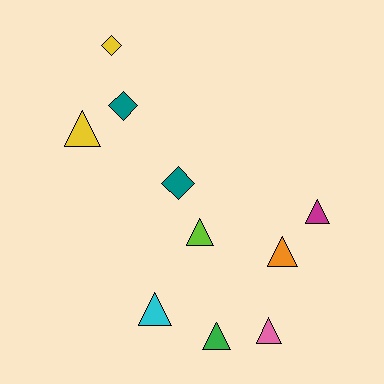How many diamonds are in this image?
There are 3 diamonds.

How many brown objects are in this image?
There are no brown objects.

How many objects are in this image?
There are 10 objects.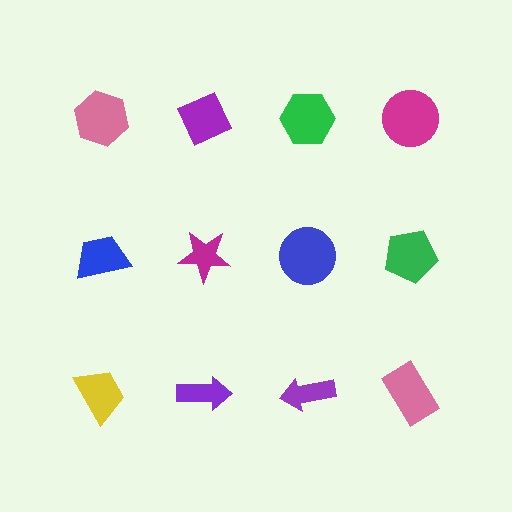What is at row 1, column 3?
A green hexagon.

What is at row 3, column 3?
A purple arrow.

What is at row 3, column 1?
A yellow trapezoid.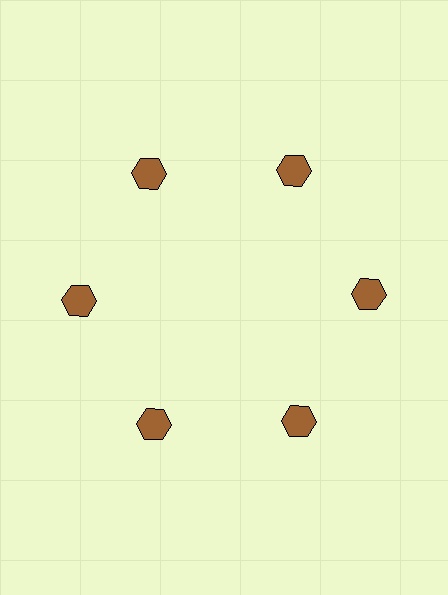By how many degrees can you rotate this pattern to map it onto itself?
The pattern maps onto itself every 60 degrees of rotation.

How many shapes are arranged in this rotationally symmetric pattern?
There are 6 shapes, arranged in 6 groups of 1.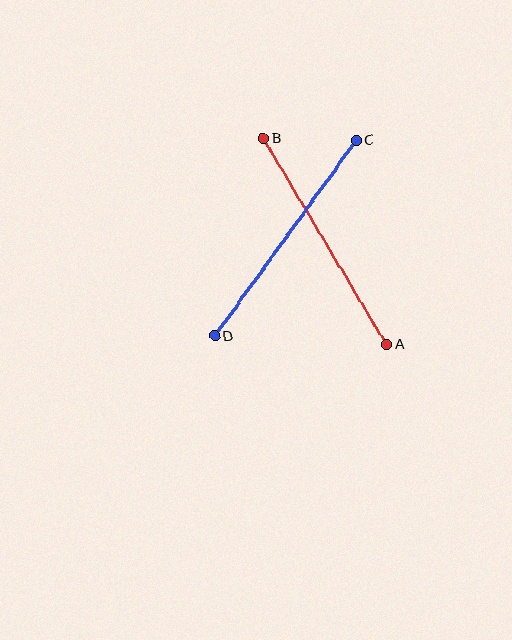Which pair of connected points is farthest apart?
Points C and D are farthest apart.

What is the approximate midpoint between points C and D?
The midpoint is at approximately (285, 238) pixels.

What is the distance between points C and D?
The distance is approximately 242 pixels.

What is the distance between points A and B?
The distance is approximately 240 pixels.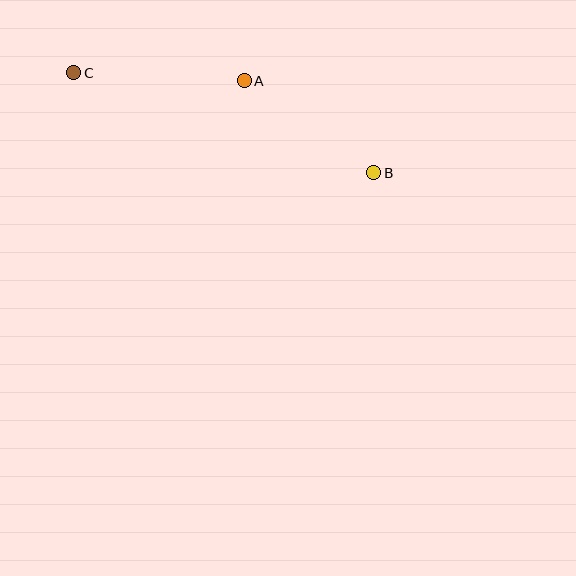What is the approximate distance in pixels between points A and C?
The distance between A and C is approximately 170 pixels.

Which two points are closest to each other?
Points A and B are closest to each other.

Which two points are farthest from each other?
Points B and C are farthest from each other.